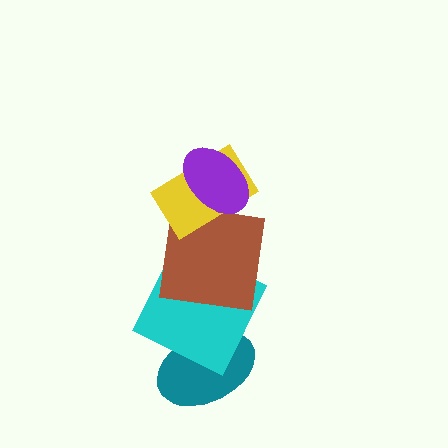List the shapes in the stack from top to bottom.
From top to bottom: the purple ellipse, the yellow rectangle, the brown square, the cyan square, the teal ellipse.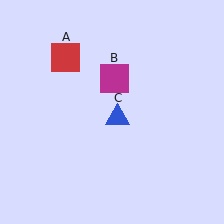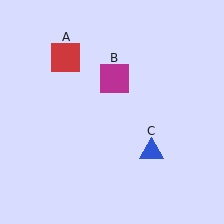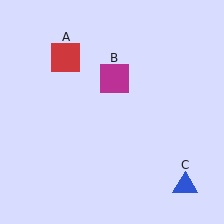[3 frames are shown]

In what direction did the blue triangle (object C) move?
The blue triangle (object C) moved down and to the right.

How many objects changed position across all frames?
1 object changed position: blue triangle (object C).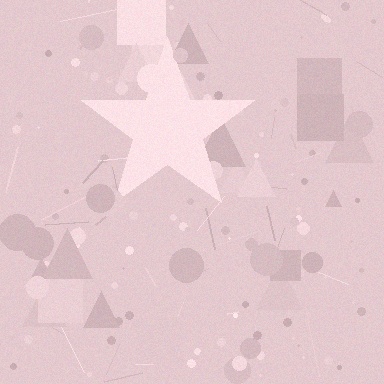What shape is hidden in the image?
A star is hidden in the image.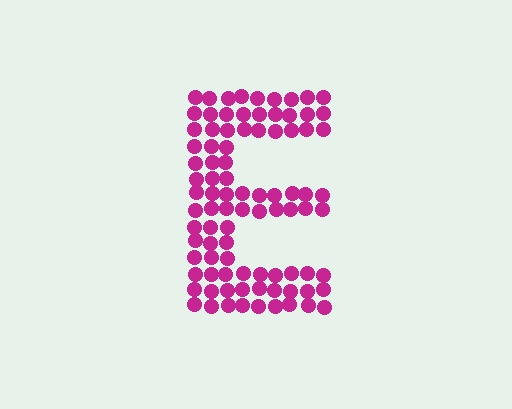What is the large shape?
The large shape is the letter E.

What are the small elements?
The small elements are circles.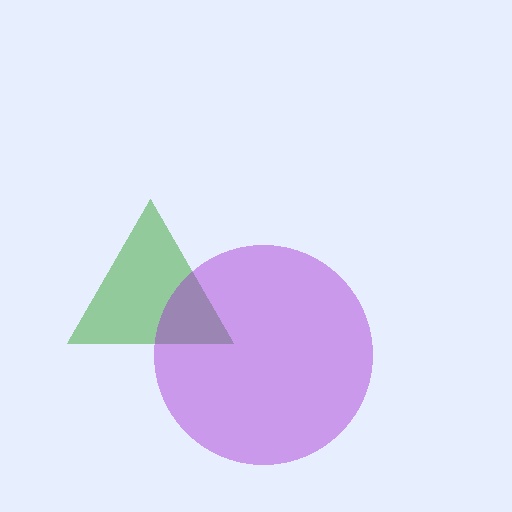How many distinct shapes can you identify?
There are 2 distinct shapes: a green triangle, a purple circle.